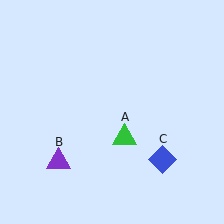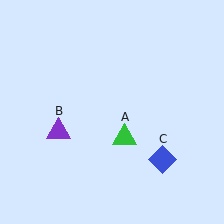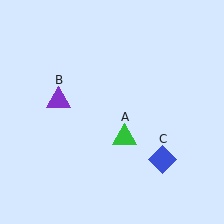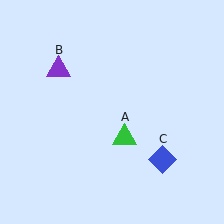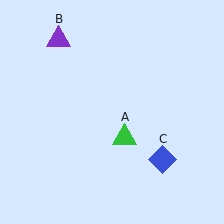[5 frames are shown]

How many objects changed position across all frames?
1 object changed position: purple triangle (object B).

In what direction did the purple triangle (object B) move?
The purple triangle (object B) moved up.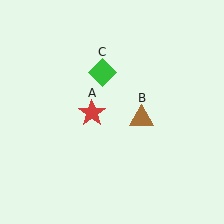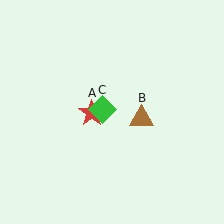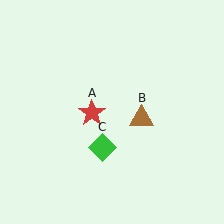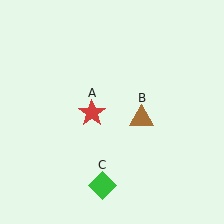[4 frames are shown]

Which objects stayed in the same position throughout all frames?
Red star (object A) and brown triangle (object B) remained stationary.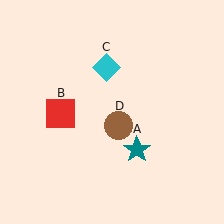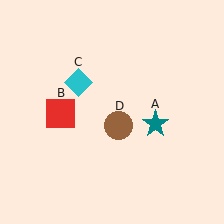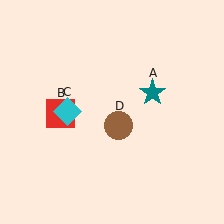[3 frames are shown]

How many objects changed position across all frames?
2 objects changed position: teal star (object A), cyan diamond (object C).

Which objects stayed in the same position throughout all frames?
Red square (object B) and brown circle (object D) remained stationary.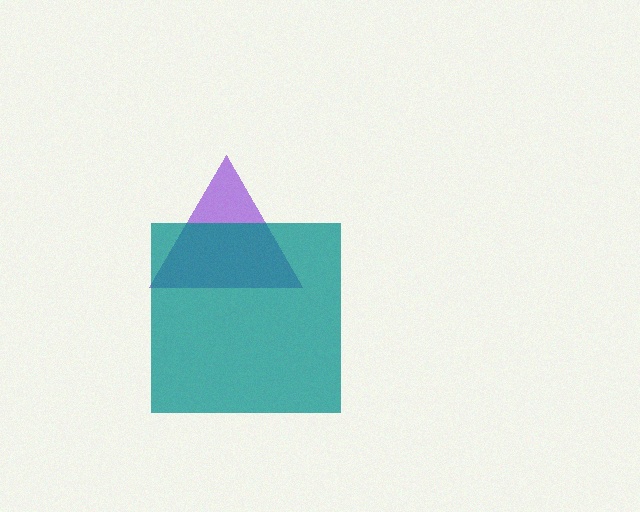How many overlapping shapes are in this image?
There are 2 overlapping shapes in the image.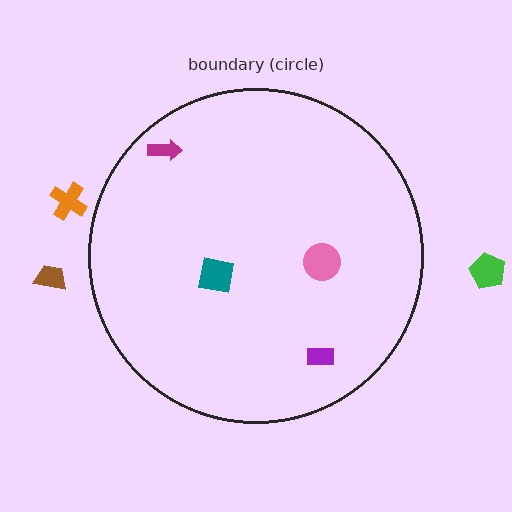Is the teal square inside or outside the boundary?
Inside.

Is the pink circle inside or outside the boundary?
Inside.